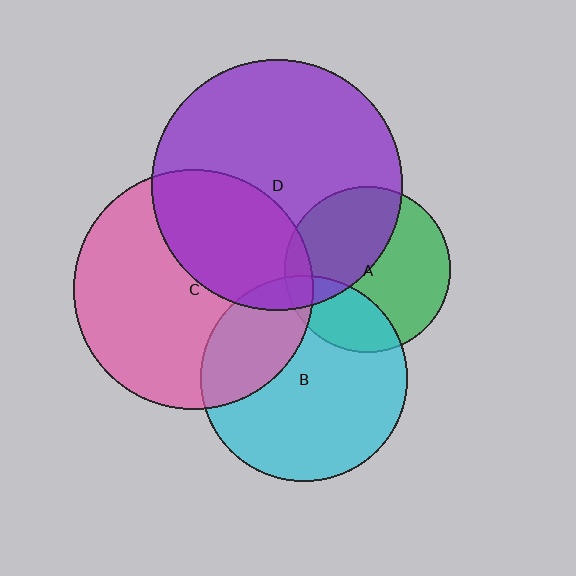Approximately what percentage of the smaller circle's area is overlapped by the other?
Approximately 35%.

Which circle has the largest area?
Circle D (purple).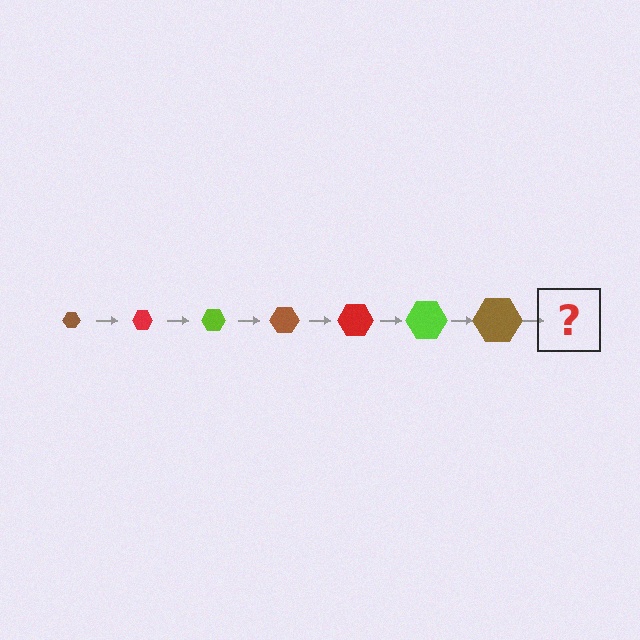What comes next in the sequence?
The next element should be a red hexagon, larger than the previous one.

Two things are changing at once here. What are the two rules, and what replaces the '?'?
The two rules are that the hexagon grows larger each step and the color cycles through brown, red, and lime. The '?' should be a red hexagon, larger than the previous one.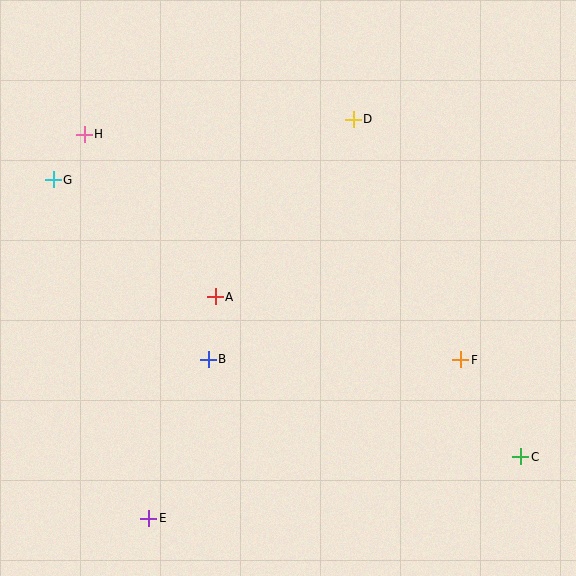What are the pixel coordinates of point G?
Point G is at (53, 180).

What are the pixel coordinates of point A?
Point A is at (215, 297).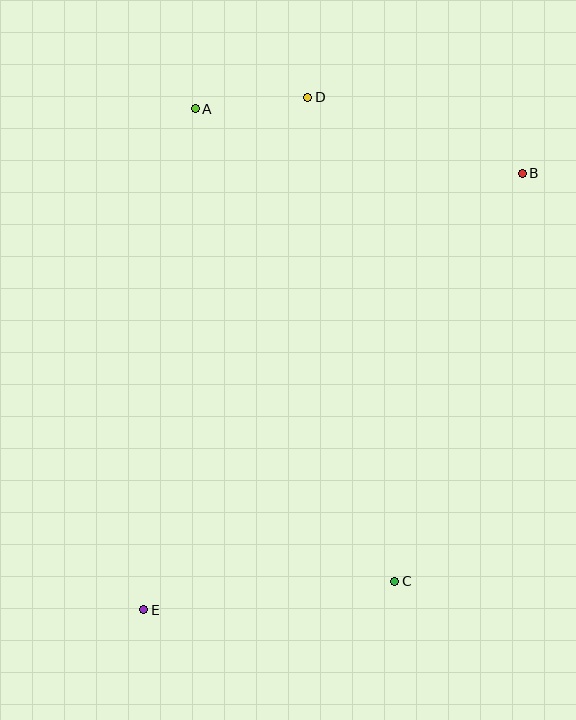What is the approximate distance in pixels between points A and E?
The distance between A and E is approximately 503 pixels.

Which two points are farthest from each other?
Points B and E are farthest from each other.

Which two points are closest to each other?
Points A and D are closest to each other.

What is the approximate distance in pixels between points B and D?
The distance between B and D is approximately 228 pixels.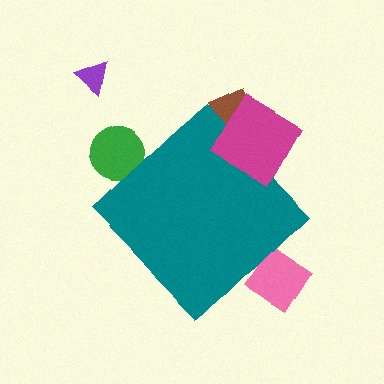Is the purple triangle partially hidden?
No, the purple triangle is fully visible.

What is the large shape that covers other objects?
A teal diamond.